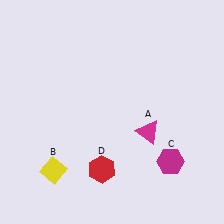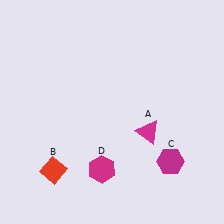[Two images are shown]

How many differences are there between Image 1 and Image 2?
There are 2 differences between the two images.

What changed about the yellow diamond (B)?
In Image 1, B is yellow. In Image 2, it changed to red.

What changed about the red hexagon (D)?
In Image 1, D is red. In Image 2, it changed to magenta.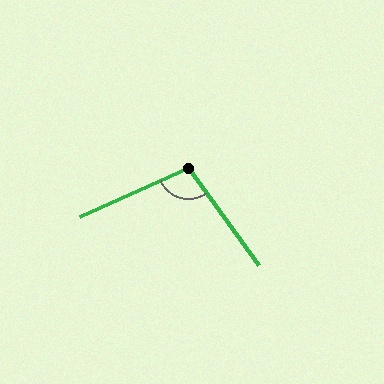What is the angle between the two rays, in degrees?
Approximately 102 degrees.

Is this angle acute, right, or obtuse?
It is obtuse.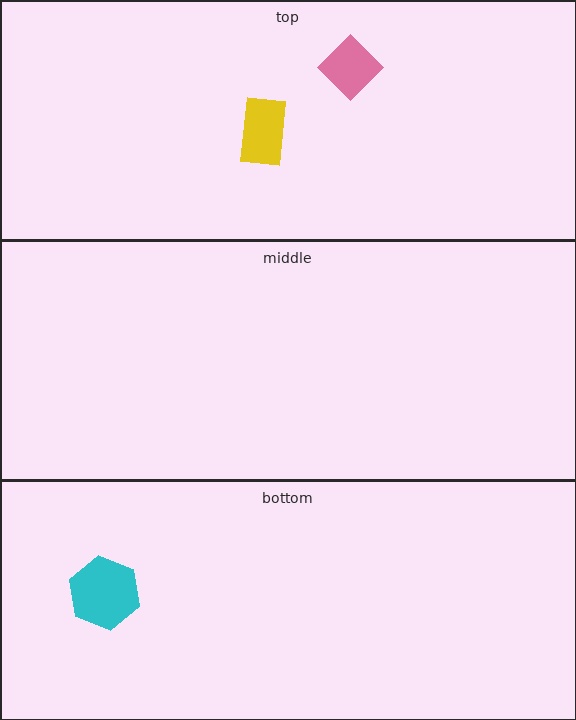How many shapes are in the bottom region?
1.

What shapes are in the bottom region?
The cyan hexagon.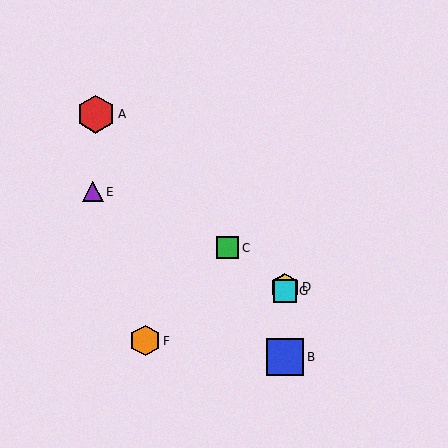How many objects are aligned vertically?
3 objects (B, D, G) are aligned vertically.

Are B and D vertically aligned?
Yes, both are at x≈285.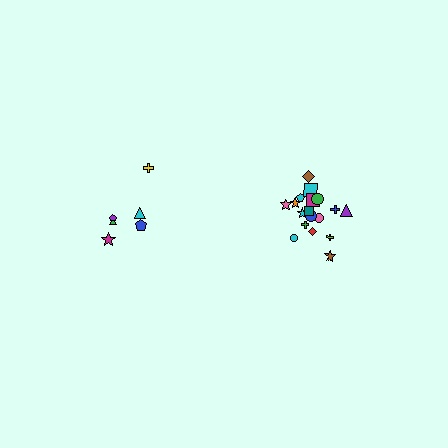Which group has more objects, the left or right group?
The right group.